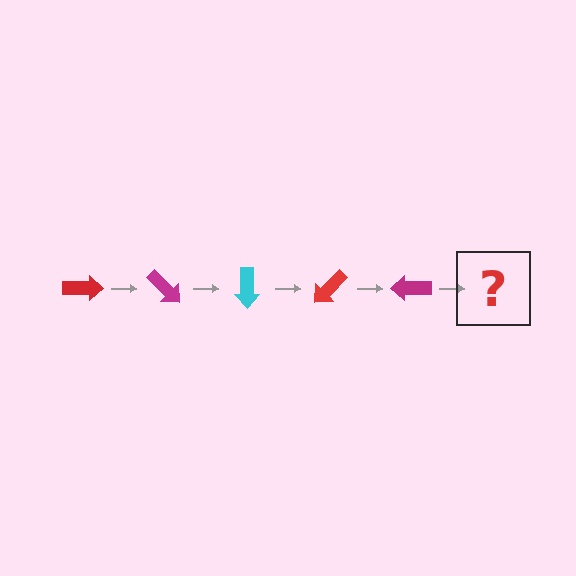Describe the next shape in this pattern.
It should be a cyan arrow, rotated 225 degrees from the start.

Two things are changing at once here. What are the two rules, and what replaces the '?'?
The two rules are that it rotates 45 degrees each step and the color cycles through red, magenta, and cyan. The '?' should be a cyan arrow, rotated 225 degrees from the start.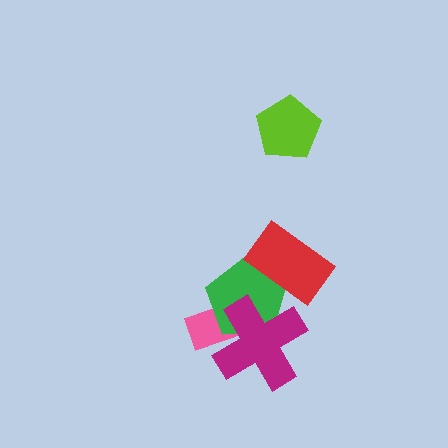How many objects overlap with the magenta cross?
2 objects overlap with the magenta cross.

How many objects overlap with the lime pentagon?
0 objects overlap with the lime pentagon.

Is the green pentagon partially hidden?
Yes, it is partially covered by another shape.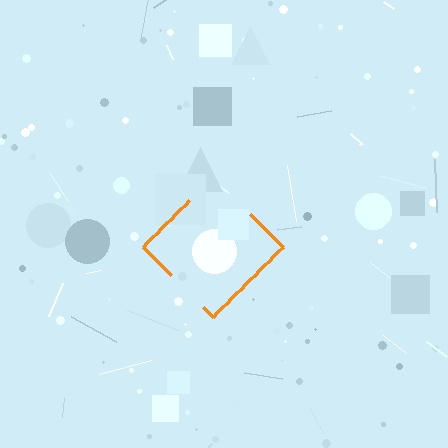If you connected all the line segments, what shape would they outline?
They would outline a diamond.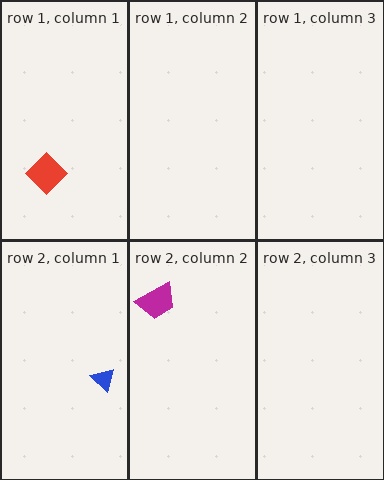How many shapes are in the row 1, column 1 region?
1.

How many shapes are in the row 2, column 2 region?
1.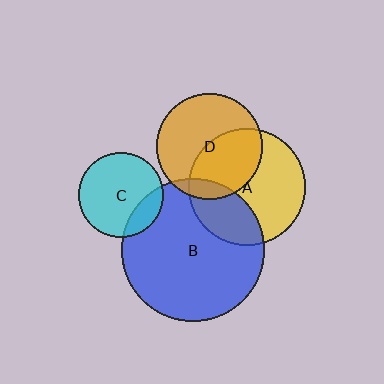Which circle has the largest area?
Circle B (blue).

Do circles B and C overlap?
Yes.